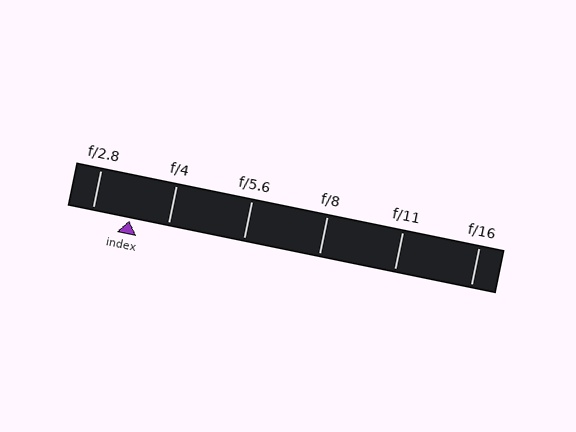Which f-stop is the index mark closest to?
The index mark is closest to f/2.8.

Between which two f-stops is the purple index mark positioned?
The index mark is between f/2.8 and f/4.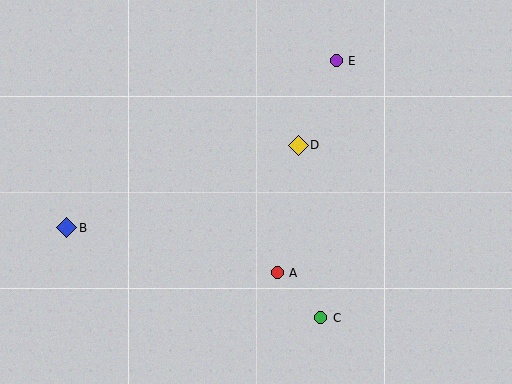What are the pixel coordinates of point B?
Point B is at (67, 228).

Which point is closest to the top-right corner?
Point E is closest to the top-right corner.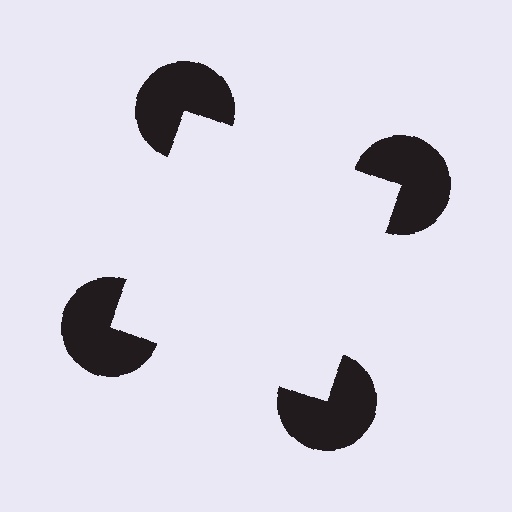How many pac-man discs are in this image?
There are 4 — one at each vertex of the illusory square.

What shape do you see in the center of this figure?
An illusory square — its edges are inferred from the aligned wedge cuts in the pac-man discs, not physically drawn.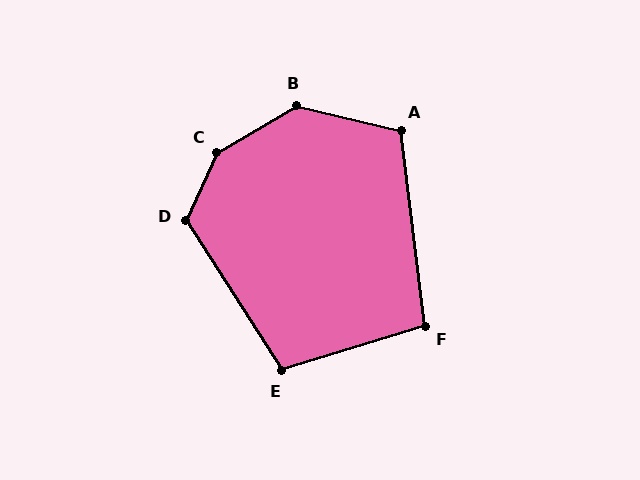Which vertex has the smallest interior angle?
F, at approximately 100 degrees.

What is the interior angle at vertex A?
Approximately 110 degrees (obtuse).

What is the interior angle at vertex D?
Approximately 123 degrees (obtuse).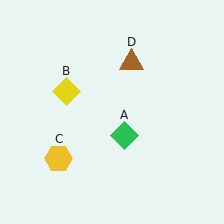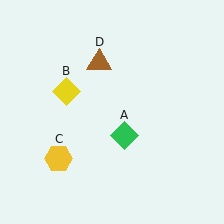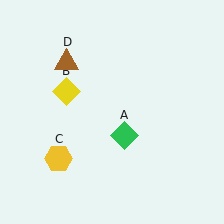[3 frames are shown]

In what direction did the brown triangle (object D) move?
The brown triangle (object D) moved left.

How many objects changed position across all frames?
1 object changed position: brown triangle (object D).